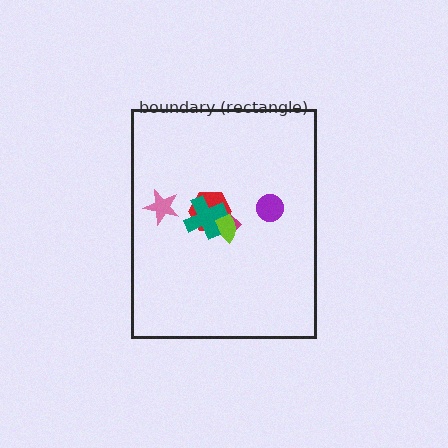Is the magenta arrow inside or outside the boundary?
Inside.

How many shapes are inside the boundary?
6 inside, 0 outside.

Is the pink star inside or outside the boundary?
Inside.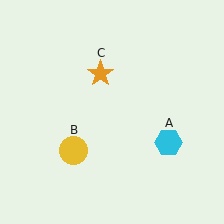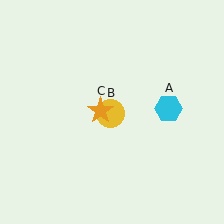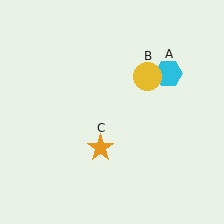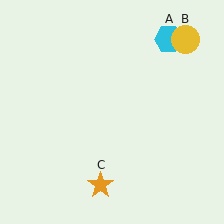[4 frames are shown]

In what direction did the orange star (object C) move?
The orange star (object C) moved down.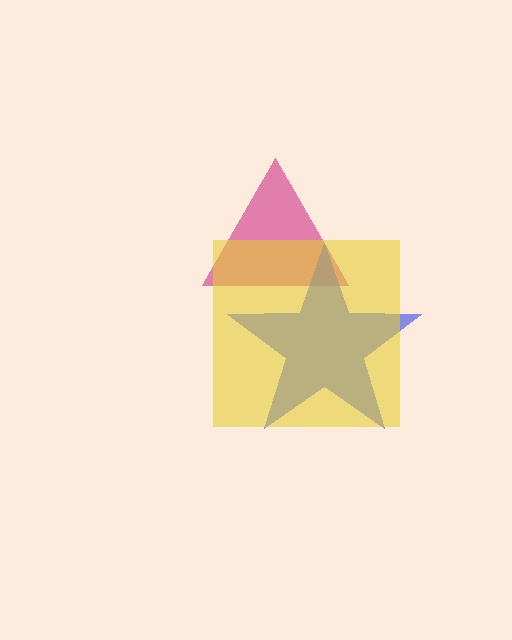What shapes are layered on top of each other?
The layered shapes are: a magenta triangle, a blue star, a yellow square.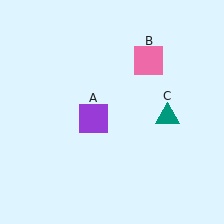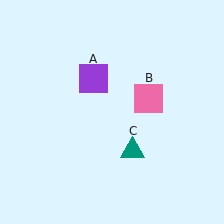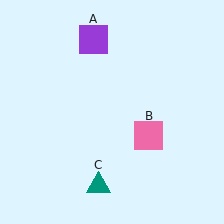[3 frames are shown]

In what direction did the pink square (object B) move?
The pink square (object B) moved down.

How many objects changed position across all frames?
3 objects changed position: purple square (object A), pink square (object B), teal triangle (object C).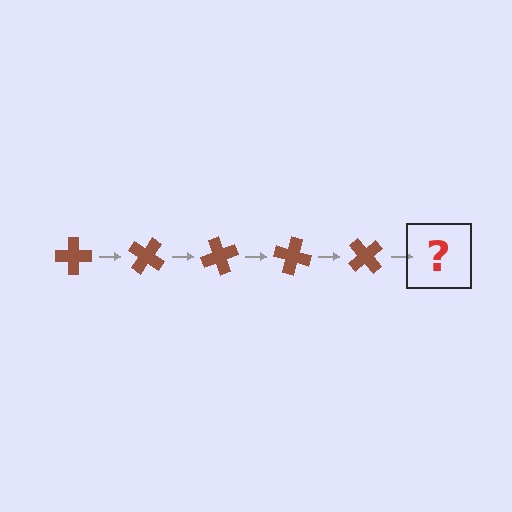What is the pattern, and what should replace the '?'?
The pattern is that the cross rotates 35 degrees each step. The '?' should be a brown cross rotated 175 degrees.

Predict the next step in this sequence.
The next step is a brown cross rotated 175 degrees.